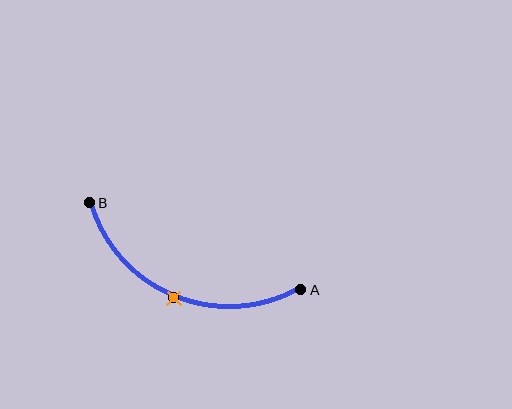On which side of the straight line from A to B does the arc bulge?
The arc bulges below the straight line connecting A and B.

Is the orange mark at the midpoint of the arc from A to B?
Yes. The orange mark lies on the arc at equal arc-length from both A and B — it is the arc midpoint.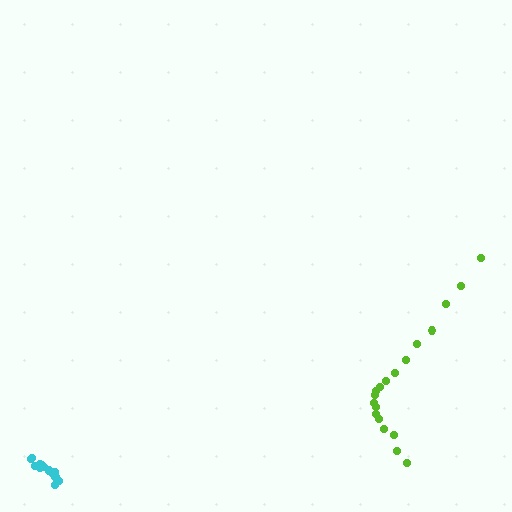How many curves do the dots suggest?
There are 2 distinct paths.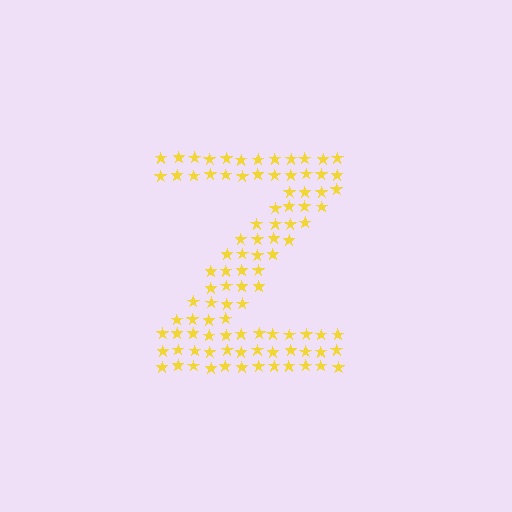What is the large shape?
The large shape is the letter Z.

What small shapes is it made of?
It is made of small stars.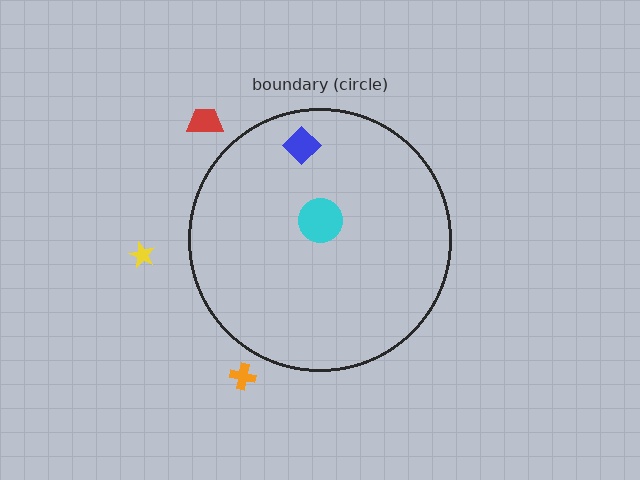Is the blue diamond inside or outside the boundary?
Inside.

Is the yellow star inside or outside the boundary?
Outside.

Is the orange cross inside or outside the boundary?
Outside.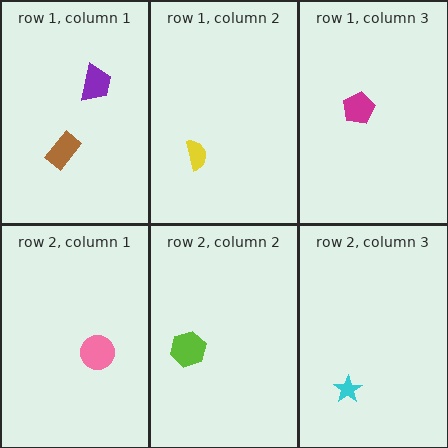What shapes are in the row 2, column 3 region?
The cyan star.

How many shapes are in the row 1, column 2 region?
1.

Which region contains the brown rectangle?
The row 1, column 1 region.